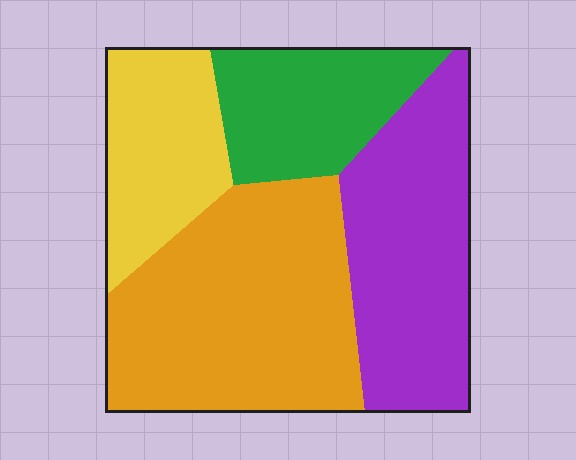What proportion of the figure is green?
Green takes up about one sixth (1/6) of the figure.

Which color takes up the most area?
Orange, at roughly 35%.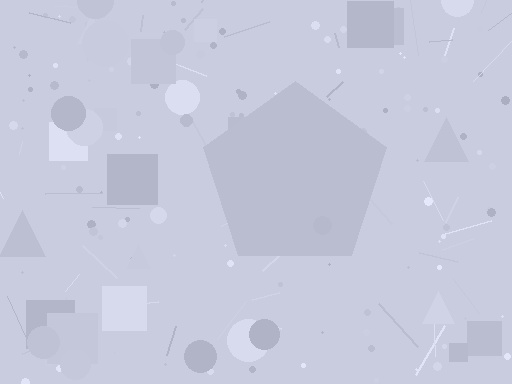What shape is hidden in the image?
A pentagon is hidden in the image.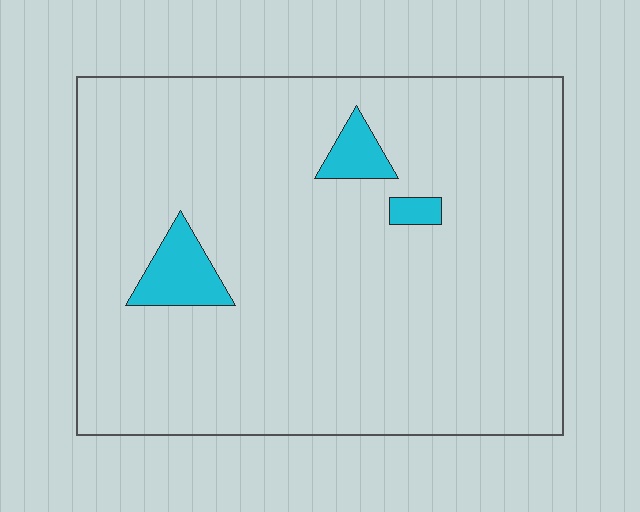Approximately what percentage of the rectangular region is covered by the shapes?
Approximately 5%.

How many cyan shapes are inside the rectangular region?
3.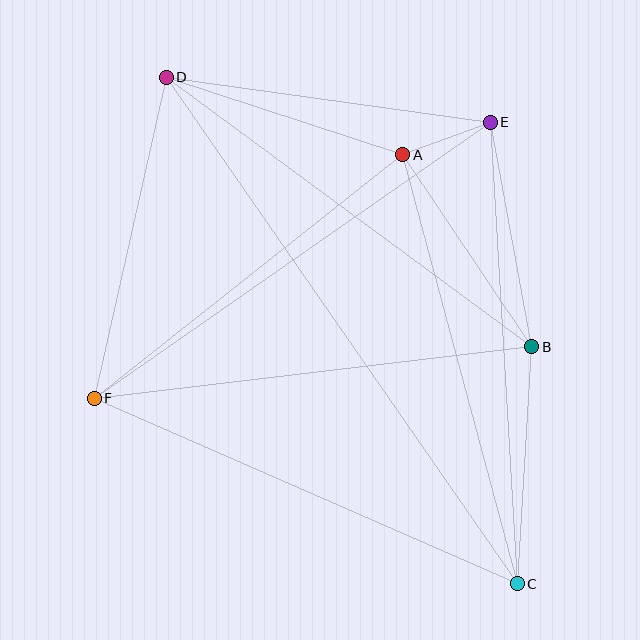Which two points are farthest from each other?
Points C and D are farthest from each other.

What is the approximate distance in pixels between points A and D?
The distance between A and D is approximately 249 pixels.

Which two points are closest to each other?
Points A and E are closest to each other.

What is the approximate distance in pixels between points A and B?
The distance between A and B is approximately 232 pixels.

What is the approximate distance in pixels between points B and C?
The distance between B and C is approximately 237 pixels.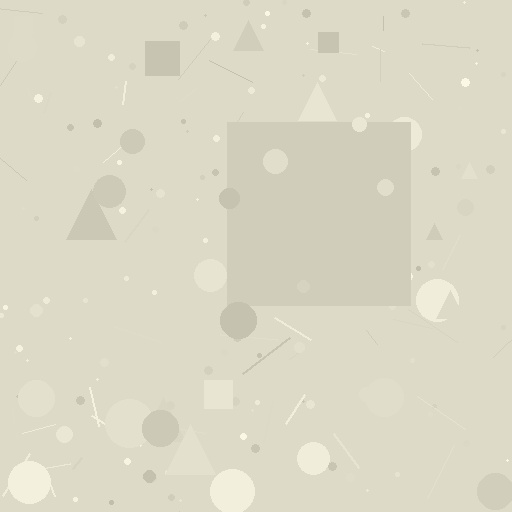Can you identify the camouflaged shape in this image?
The camouflaged shape is a square.